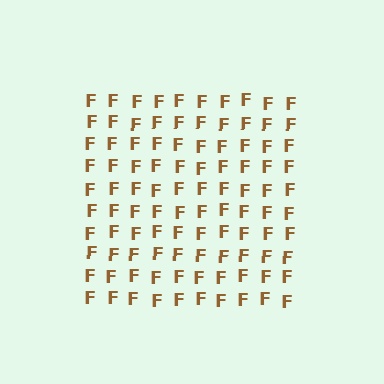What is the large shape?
The large shape is a square.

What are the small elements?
The small elements are letter F's.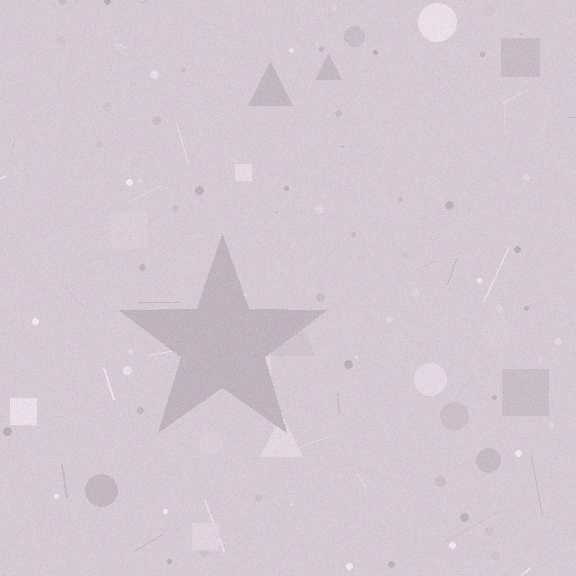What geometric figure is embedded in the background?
A star is embedded in the background.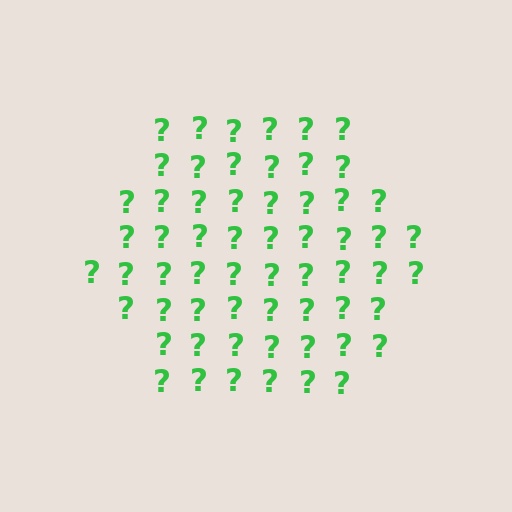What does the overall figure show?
The overall figure shows a hexagon.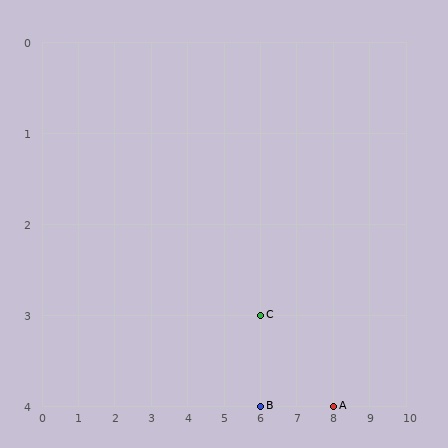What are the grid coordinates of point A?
Point A is at grid coordinates (8, 4).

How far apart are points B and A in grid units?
Points B and A are 2 columns apart.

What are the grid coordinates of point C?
Point C is at grid coordinates (6, 3).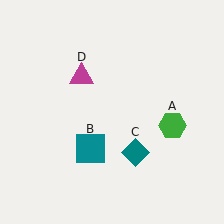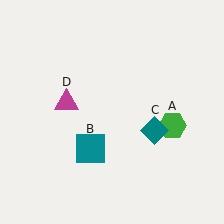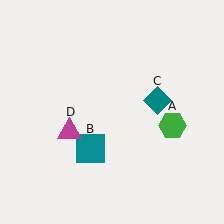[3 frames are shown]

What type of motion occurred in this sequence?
The teal diamond (object C), magenta triangle (object D) rotated counterclockwise around the center of the scene.